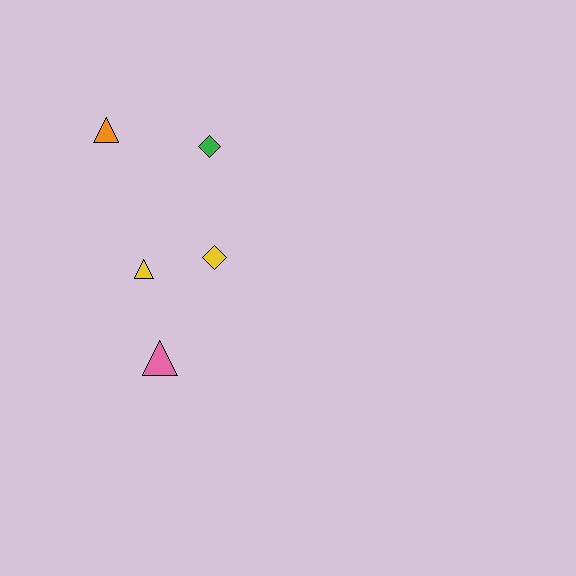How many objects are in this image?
There are 5 objects.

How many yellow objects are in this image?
There are 2 yellow objects.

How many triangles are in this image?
There are 3 triangles.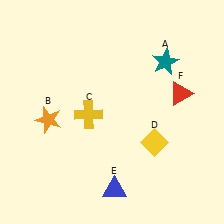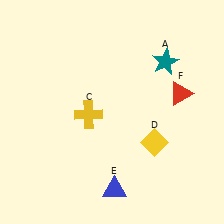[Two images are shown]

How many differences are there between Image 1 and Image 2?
There is 1 difference between the two images.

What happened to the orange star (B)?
The orange star (B) was removed in Image 2. It was in the bottom-left area of Image 1.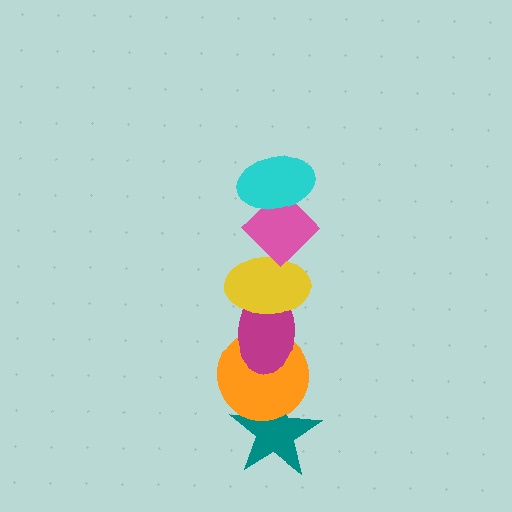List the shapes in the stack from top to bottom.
From top to bottom: the cyan ellipse, the pink diamond, the yellow ellipse, the magenta ellipse, the orange circle, the teal star.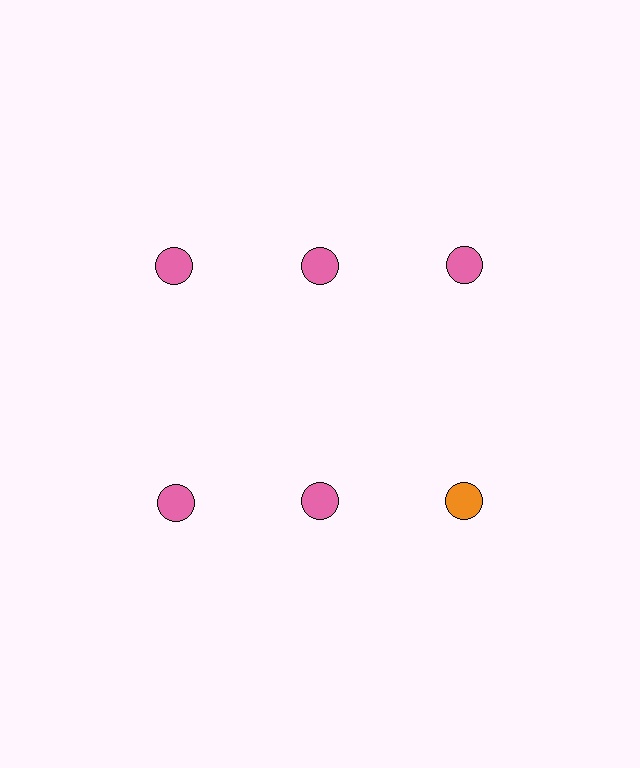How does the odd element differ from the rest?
It has a different color: orange instead of pink.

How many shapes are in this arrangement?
There are 6 shapes arranged in a grid pattern.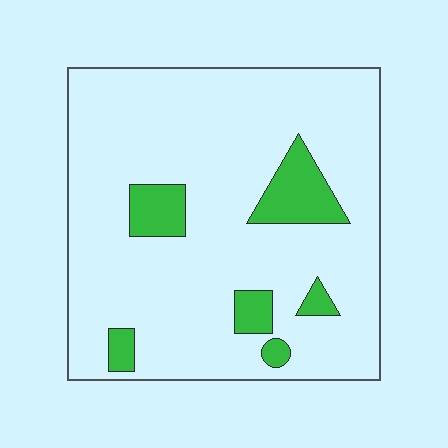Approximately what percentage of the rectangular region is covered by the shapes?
Approximately 15%.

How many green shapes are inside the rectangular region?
6.